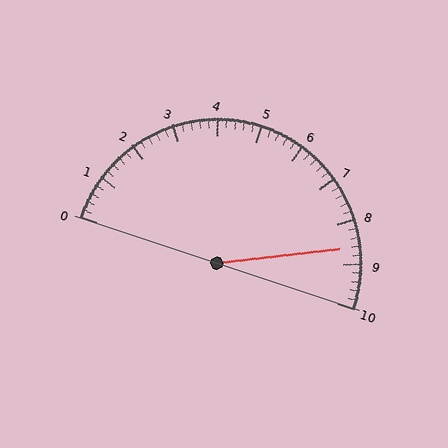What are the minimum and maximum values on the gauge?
The gauge ranges from 0 to 10.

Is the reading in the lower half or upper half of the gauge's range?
The reading is in the upper half of the range (0 to 10).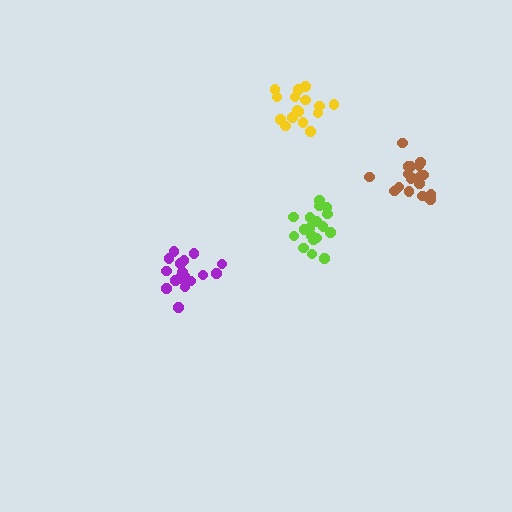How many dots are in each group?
Group 1: 18 dots, Group 2: 18 dots, Group 3: 19 dots, Group 4: 16 dots (71 total).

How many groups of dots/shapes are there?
There are 4 groups.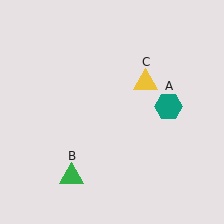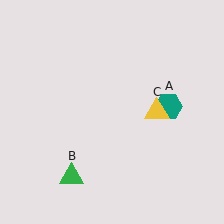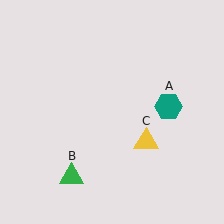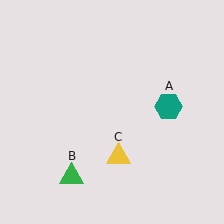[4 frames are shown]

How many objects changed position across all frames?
1 object changed position: yellow triangle (object C).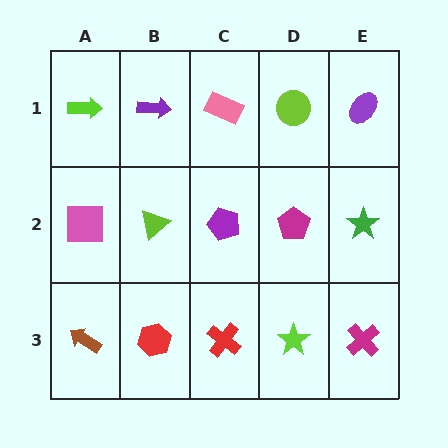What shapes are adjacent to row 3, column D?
A magenta pentagon (row 2, column D), a red cross (row 3, column C), a magenta cross (row 3, column E).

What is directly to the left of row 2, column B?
A pink square.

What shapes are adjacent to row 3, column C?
A purple pentagon (row 2, column C), a red hexagon (row 3, column B), a lime star (row 3, column D).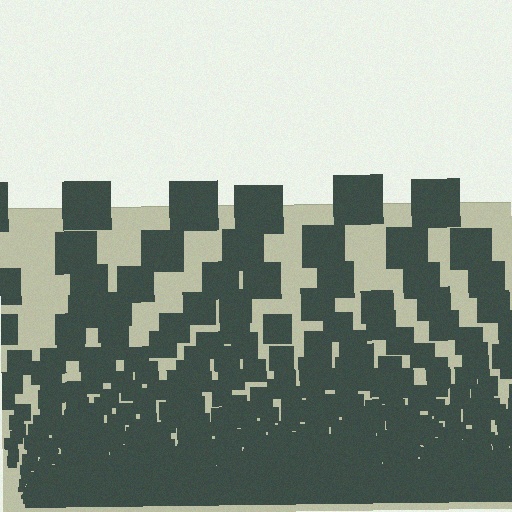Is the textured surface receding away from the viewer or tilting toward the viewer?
The surface appears to tilt toward the viewer. Texture elements get larger and sparser toward the top.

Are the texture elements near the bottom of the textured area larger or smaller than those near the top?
Smaller. The gradient is inverted — elements near the bottom are smaller and denser.